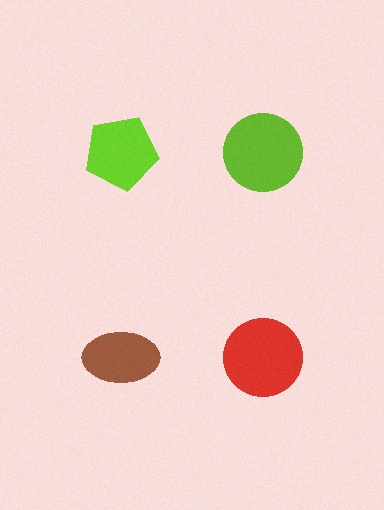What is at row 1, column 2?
A lime circle.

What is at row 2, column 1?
A brown ellipse.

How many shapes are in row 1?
2 shapes.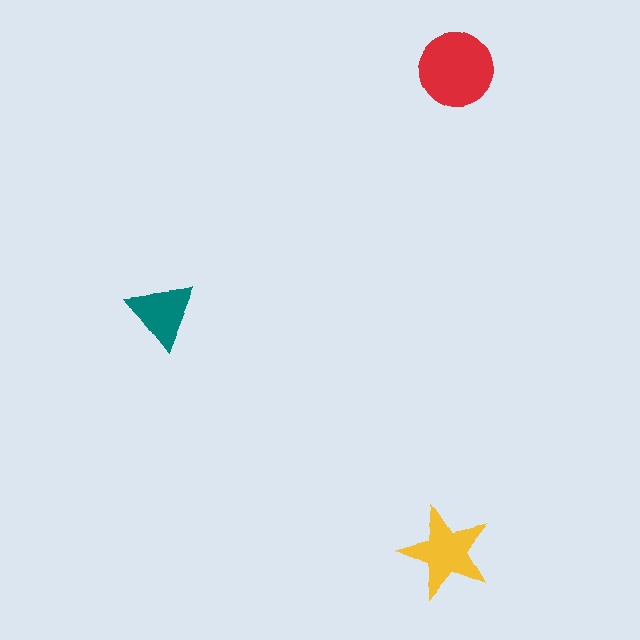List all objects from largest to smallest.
The red circle, the yellow star, the teal triangle.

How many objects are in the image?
There are 3 objects in the image.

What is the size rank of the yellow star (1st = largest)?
2nd.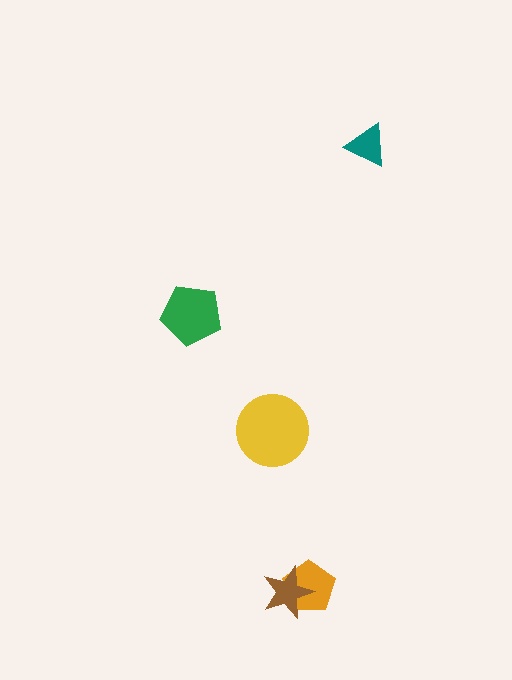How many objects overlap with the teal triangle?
0 objects overlap with the teal triangle.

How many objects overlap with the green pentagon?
0 objects overlap with the green pentagon.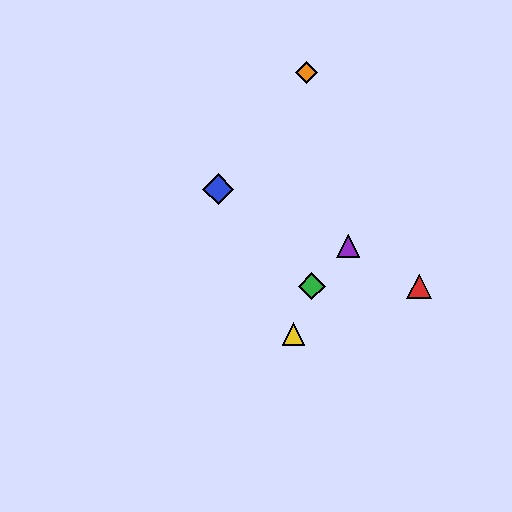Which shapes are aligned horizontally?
The red triangle, the green diamond are aligned horizontally.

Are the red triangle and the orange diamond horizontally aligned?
No, the red triangle is at y≈286 and the orange diamond is at y≈73.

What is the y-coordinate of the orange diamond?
The orange diamond is at y≈73.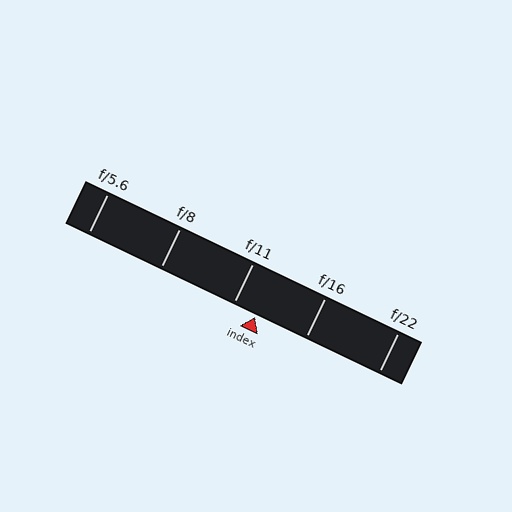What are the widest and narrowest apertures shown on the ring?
The widest aperture shown is f/5.6 and the narrowest is f/22.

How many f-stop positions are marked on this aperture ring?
There are 5 f-stop positions marked.